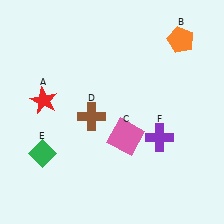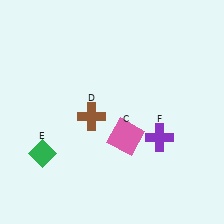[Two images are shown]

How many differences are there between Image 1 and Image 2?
There are 2 differences between the two images.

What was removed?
The orange pentagon (B), the red star (A) were removed in Image 2.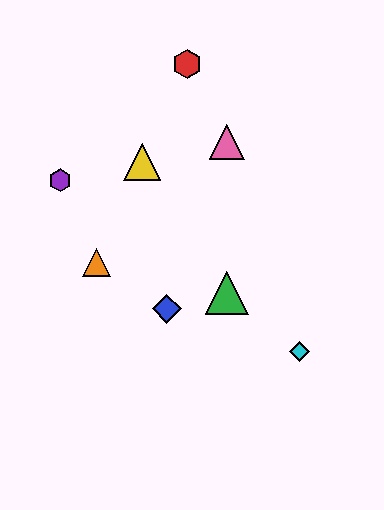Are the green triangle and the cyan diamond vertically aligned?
No, the green triangle is at x≈227 and the cyan diamond is at x≈300.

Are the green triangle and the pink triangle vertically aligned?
Yes, both are at x≈227.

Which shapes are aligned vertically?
The green triangle, the pink triangle are aligned vertically.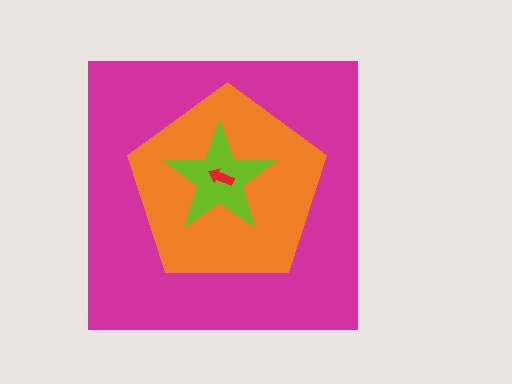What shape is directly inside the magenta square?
The orange pentagon.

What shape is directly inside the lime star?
The red arrow.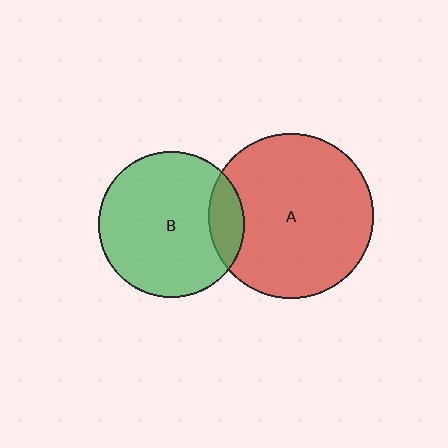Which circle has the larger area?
Circle A (red).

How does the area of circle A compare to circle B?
Approximately 1.3 times.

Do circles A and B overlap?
Yes.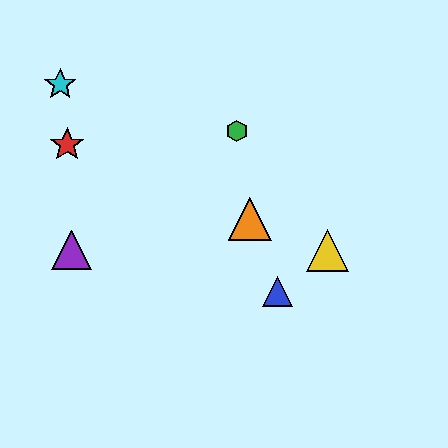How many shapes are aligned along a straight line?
3 shapes (the red star, the yellow triangle, the orange triangle) are aligned along a straight line.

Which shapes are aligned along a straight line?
The red star, the yellow triangle, the orange triangle are aligned along a straight line.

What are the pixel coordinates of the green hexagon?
The green hexagon is at (237, 131).